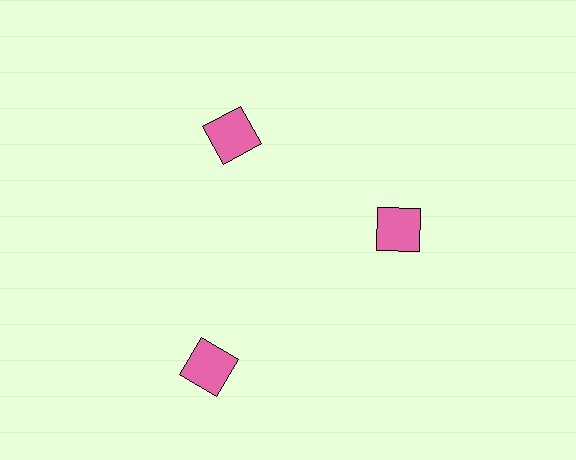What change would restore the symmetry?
The symmetry would be restored by moving it inward, back onto the ring so that all 3 squares sit at equal angles and equal distance from the center.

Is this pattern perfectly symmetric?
No. The 3 pink squares are arranged in a ring, but one element near the 7 o'clock position is pushed outward from the center, breaking the 3-fold rotational symmetry.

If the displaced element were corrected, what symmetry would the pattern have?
It would have 3-fold rotational symmetry — the pattern would map onto itself every 120 degrees.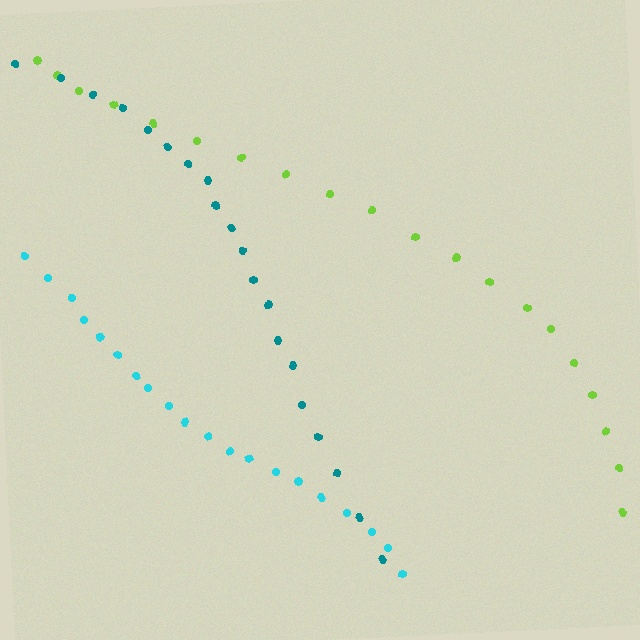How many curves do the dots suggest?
There are 3 distinct paths.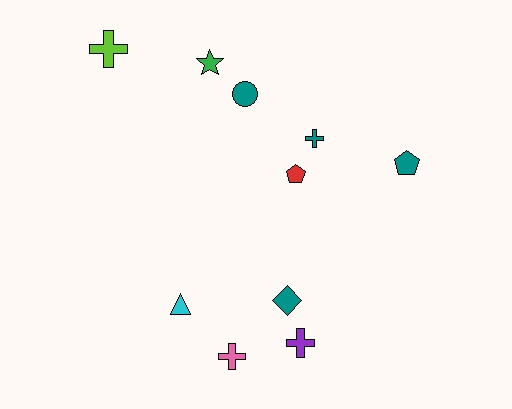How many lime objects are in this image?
There is 1 lime object.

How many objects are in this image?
There are 10 objects.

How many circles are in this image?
There is 1 circle.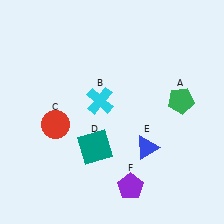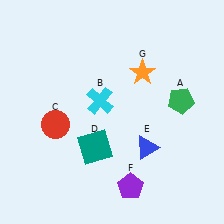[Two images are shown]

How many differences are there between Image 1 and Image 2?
There is 1 difference between the two images.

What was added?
An orange star (G) was added in Image 2.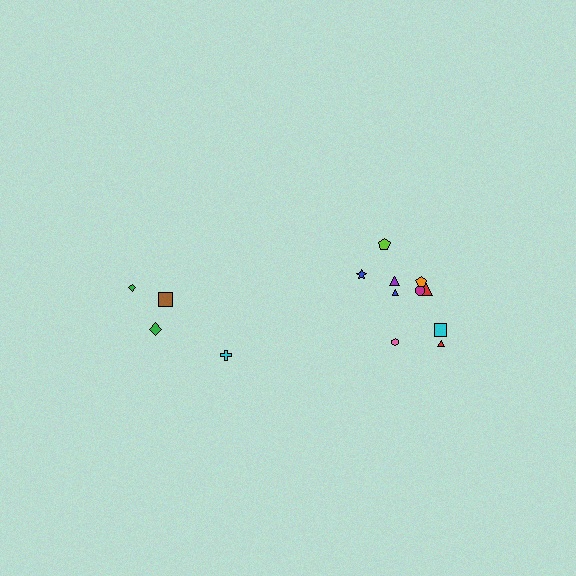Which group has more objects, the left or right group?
The right group.